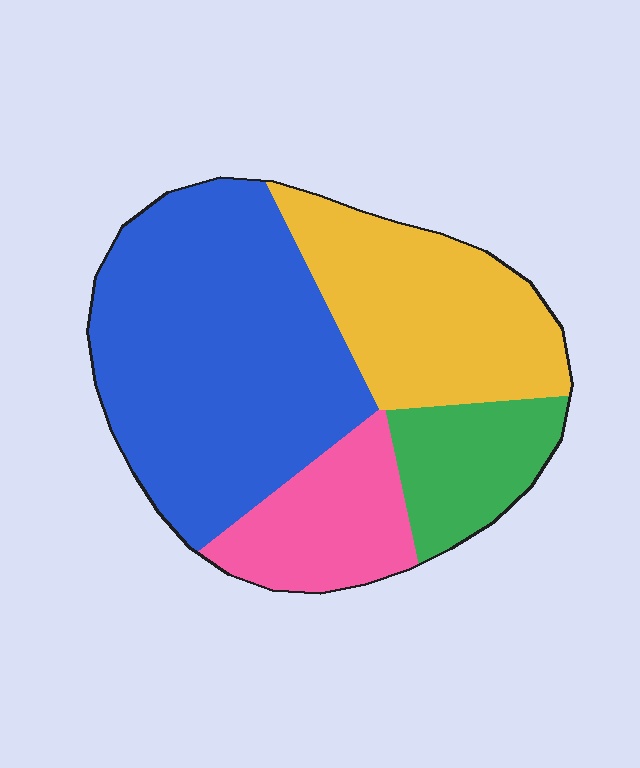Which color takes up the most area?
Blue, at roughly 45%.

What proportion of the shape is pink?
Pink takes up about one sixth (1/6) of the shape.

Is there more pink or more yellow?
Yellow.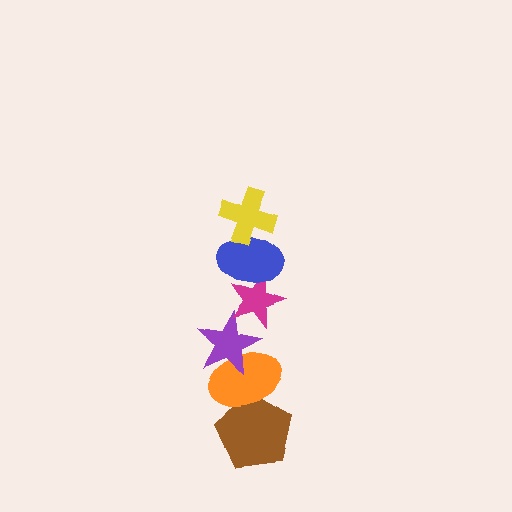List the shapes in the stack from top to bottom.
From top to bottom: the yellow cross, the blue ellipse, the magenta star, the purple star, the orange ellipse, the brown pentagon.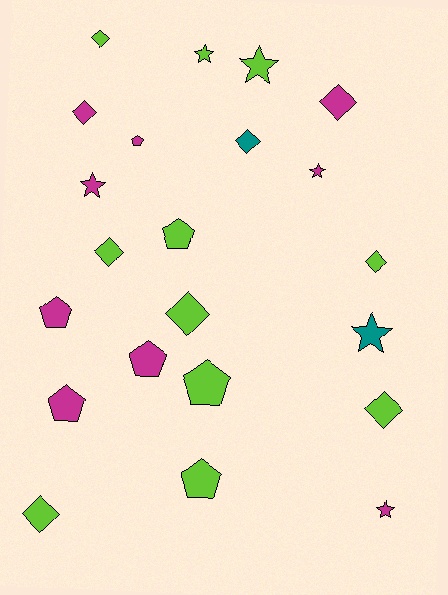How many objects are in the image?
There are 22 objects.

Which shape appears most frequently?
Diamond, with 9 objects.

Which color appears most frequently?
Lime, with 11 objects.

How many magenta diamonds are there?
There are 2 magenta diamonds.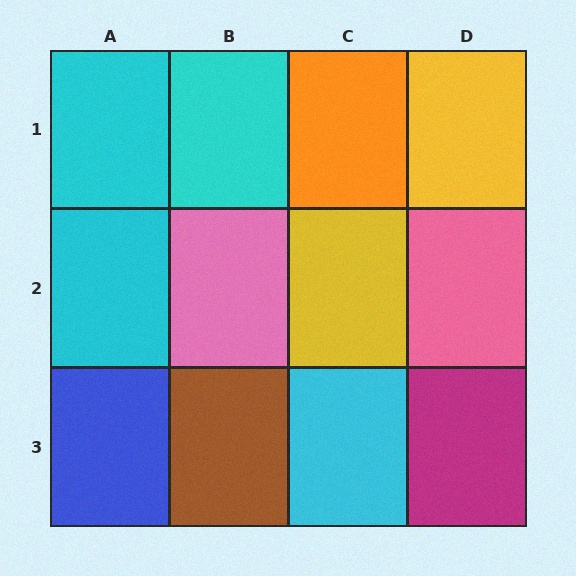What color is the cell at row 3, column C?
Cyan.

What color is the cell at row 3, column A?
Blue.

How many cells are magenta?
1 cell is magenta.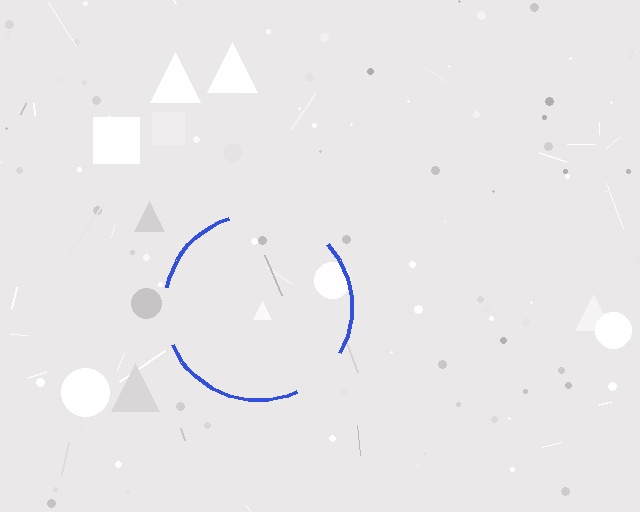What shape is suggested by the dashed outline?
The dashed outline suggests a circle.